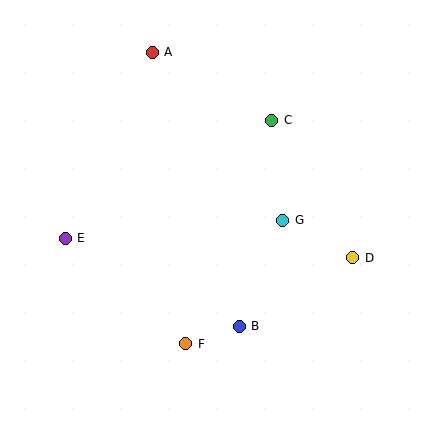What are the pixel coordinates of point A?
Point A is at (152, 52).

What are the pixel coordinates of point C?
Point C is at (272, 121).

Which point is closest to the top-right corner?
Point C is closest to the top-right corner.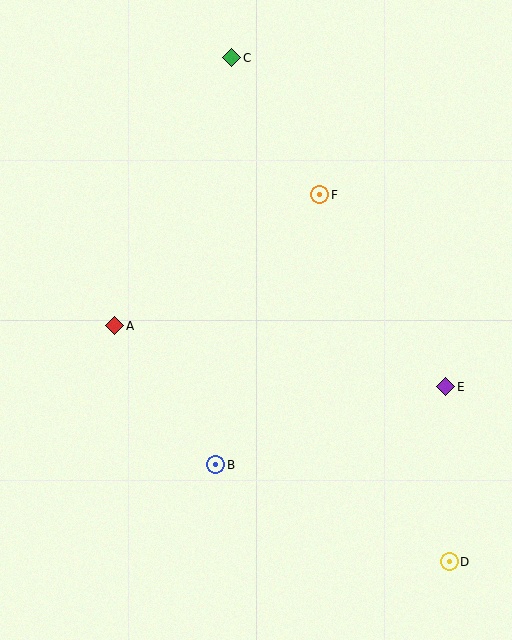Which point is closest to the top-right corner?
Point F is closest to the top-right corner.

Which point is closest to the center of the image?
Point F at (319, 195) is closest to the center.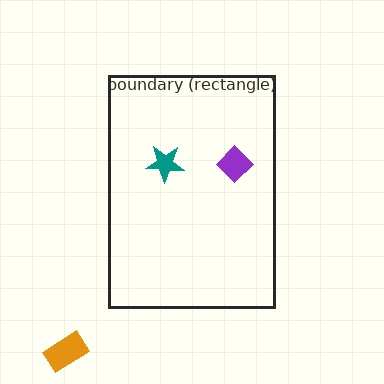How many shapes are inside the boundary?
2 inside, 1 outside.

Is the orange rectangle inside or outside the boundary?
Outside.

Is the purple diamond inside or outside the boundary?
Inside.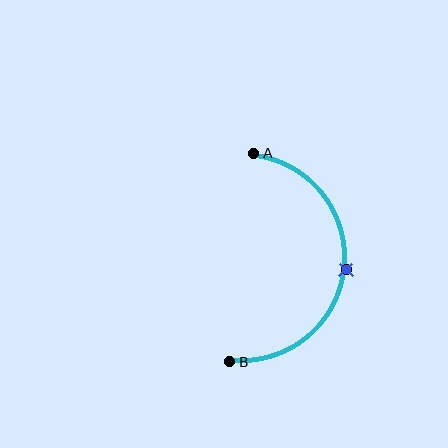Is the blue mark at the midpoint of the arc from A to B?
Yes. The blue mark lies on the arc at equal arc-length from both A and B — it is the arc midpoint.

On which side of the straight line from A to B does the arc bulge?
The arc bulges to the right of the straight line connecting A and B.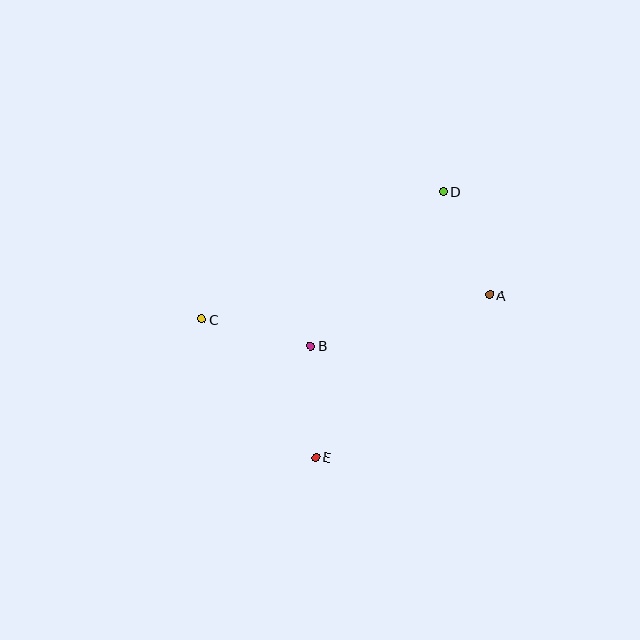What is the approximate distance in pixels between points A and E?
The distance between A and E is approximately 238 pixels.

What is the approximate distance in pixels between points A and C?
The distance between A and C is approximately 289 pixels.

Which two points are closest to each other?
Points B and E are closest to each other.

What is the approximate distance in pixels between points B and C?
The distance between B and C is approximately 112 pixels.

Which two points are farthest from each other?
Points D and E are farthest from each other.